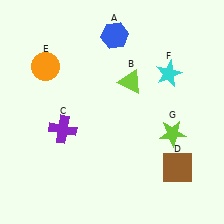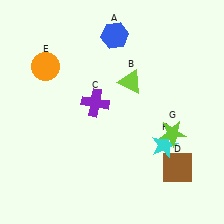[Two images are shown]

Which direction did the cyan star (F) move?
The cyan star (F) moved down.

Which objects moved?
The objects that moved are: the purple cross (C), the cyan star (F).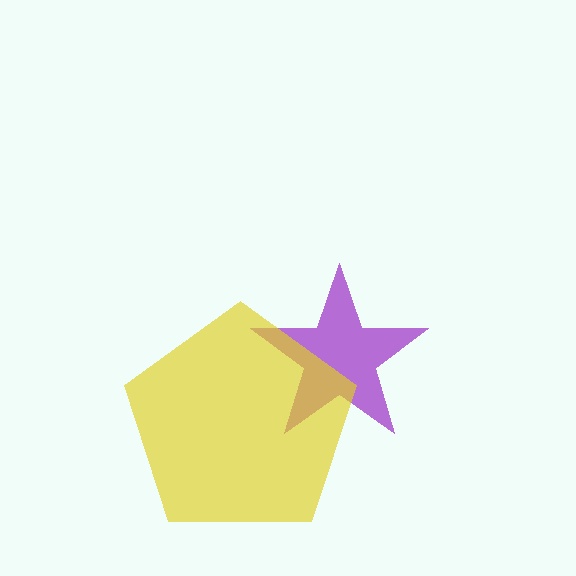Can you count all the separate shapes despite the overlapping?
Yes, there are 2 separate shapes.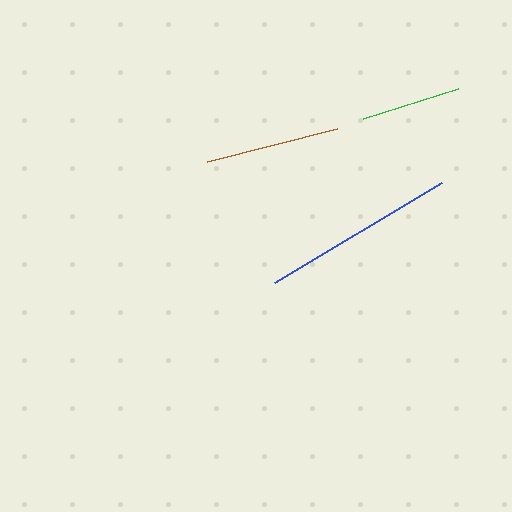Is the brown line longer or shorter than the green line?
The brown line is longer than the green line.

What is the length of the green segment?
The green segment is approximately 100 pixels long.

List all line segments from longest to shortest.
From longest to shortest: blue, brown, green.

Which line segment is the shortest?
The green line is the shortest at approximately 100 pixels.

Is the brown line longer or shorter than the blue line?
The blue line is longer than the brown line.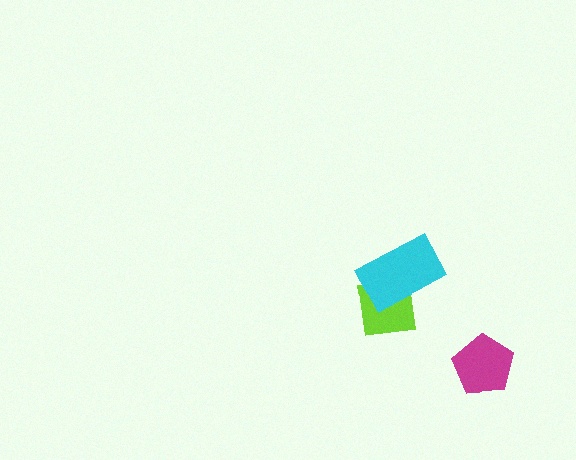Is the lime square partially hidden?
Yes, it is partially covered by another shape.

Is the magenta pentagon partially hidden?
No, no other shape covers it.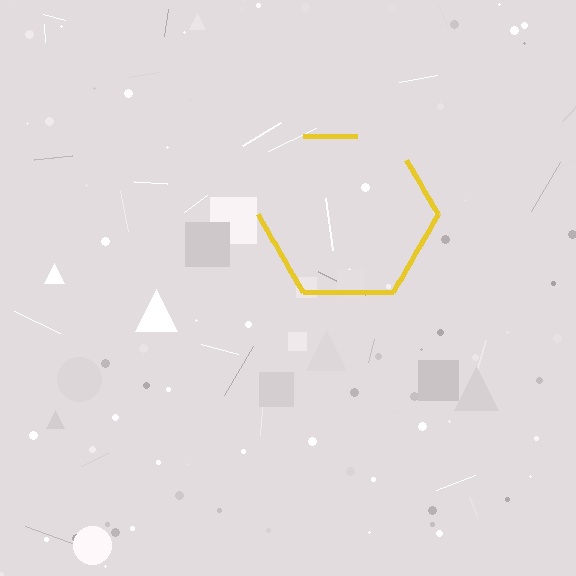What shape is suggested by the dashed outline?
The dashed outline suggests a hexagon.